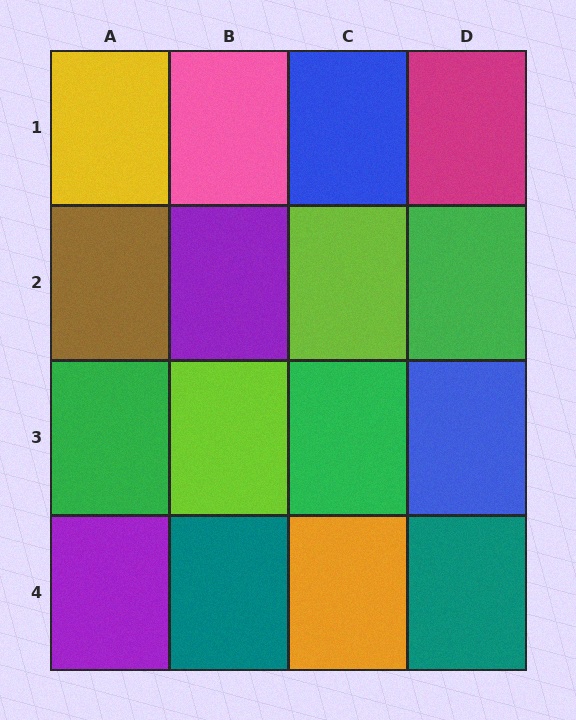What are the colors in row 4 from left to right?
Purple, teal, orange, teal.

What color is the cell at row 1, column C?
Blue.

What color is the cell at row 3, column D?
Blue.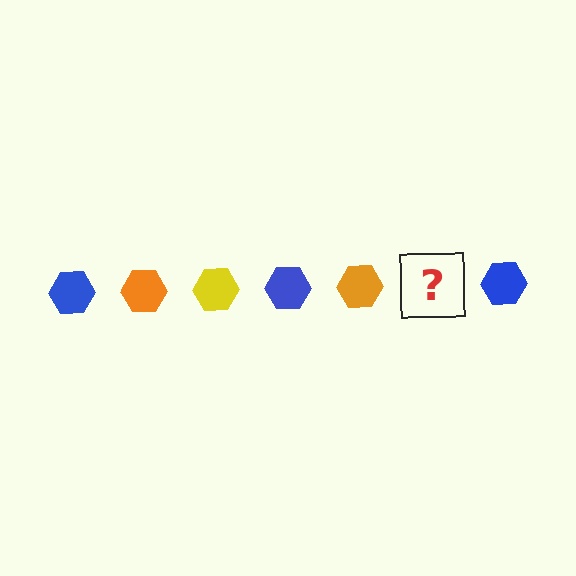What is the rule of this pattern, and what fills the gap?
The rule is that the pattern cycles through blue, orange, yellow hexagons. The gap should be filled with a yellow hexagon.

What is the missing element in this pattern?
The missing element is a yellow hexagon.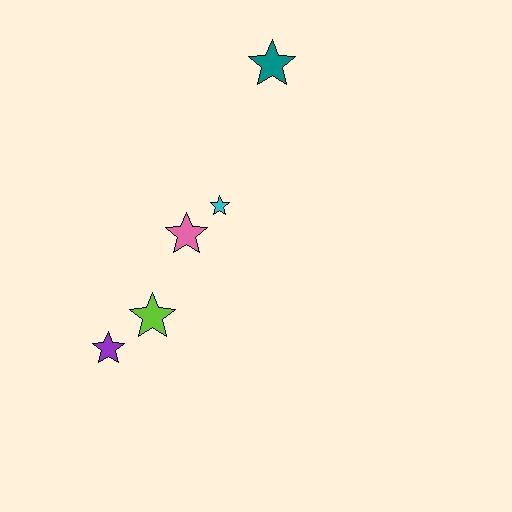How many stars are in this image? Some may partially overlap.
There are 5 stars.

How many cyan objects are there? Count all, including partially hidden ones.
There is 1 cyan object.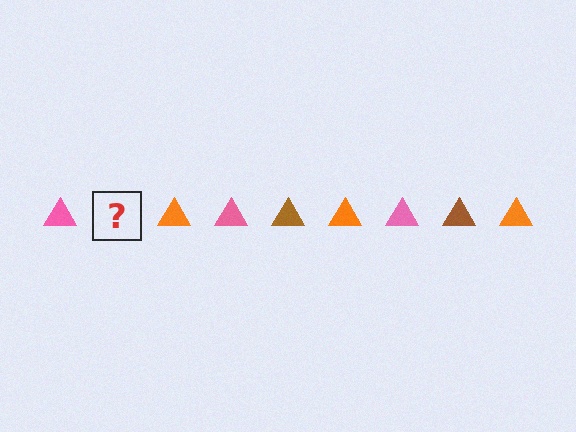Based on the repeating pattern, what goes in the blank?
The blank should be a brown triangle.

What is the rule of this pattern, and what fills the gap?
The rule is that the pattern cycles through pink, brown, orange triangles. The gap should be filled with a brown triangle.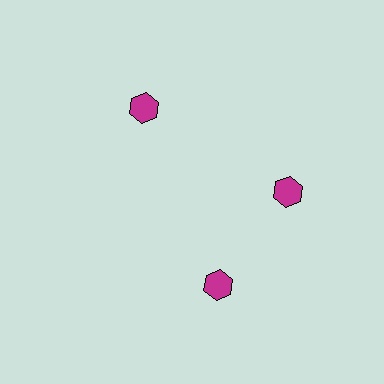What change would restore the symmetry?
The symmetry would be restored by rotating it back into even spacing with its neighbors so that all 3 hexagons sit at equal angles and equal distance from the center.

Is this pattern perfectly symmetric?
No. The 3 magenta hexagons are arranged in a ring, but one element near the 7 o'clock position is rotated out of alignment along the ring, breaking the 3-fold rotational symmetry.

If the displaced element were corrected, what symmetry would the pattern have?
It would have 3-fold rotational symmetry — the pattern would map onto itself every 120 degrees.